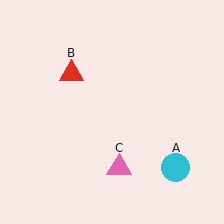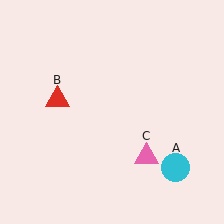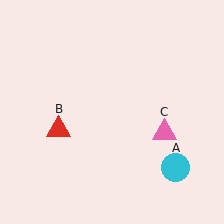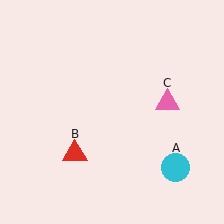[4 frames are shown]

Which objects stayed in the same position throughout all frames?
Cyan circle (object A) remained stationary.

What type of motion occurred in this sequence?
The red triangle (object B), pink triangle (object C) rotated counterclockwise around the center of the scene.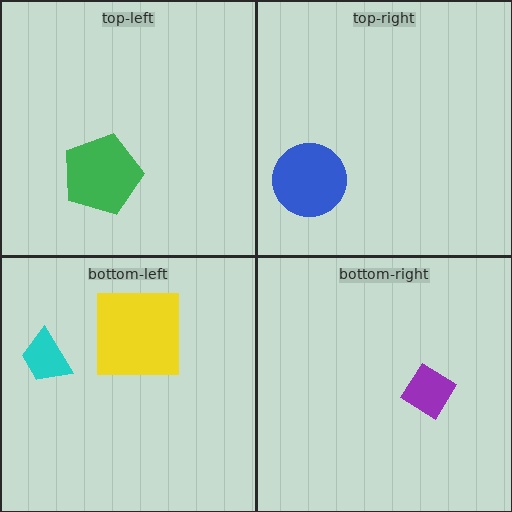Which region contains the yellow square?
The bottom-left region.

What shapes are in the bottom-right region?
The purple diamond.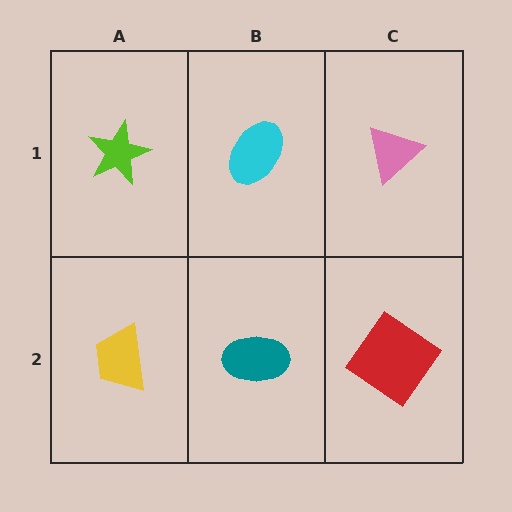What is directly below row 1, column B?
A teal ellipse.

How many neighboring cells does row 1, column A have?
2.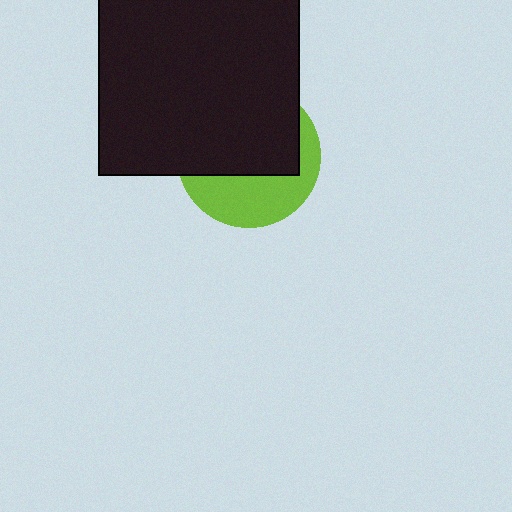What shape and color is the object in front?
The object in front is a black square.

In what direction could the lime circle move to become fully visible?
The lime circle could move down. That would shift it out from behind the black square entirely.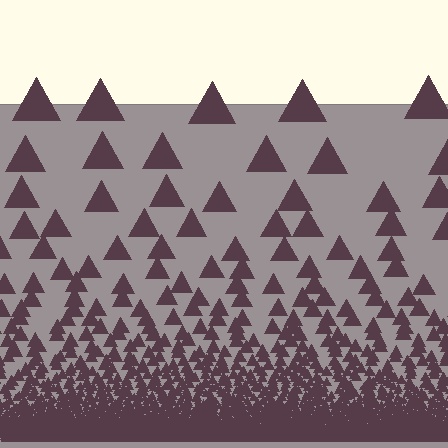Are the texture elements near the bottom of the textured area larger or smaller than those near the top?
Smaller. The gradient is inverted — elements near the bottom are smaller and denser.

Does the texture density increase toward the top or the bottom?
Density increases toward the bottom.